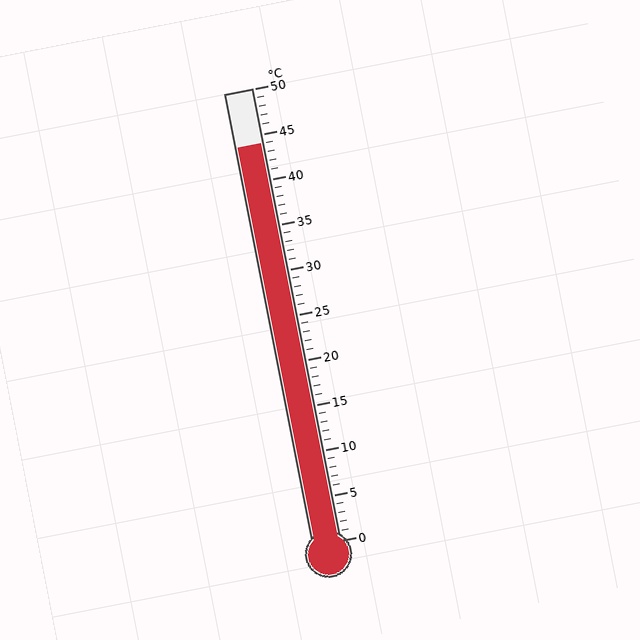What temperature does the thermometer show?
The thermometer shows approximately 44°C.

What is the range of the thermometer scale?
The thermometer scale ranges from 0°C to 50°C.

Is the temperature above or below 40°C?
The temperature is above 40°C.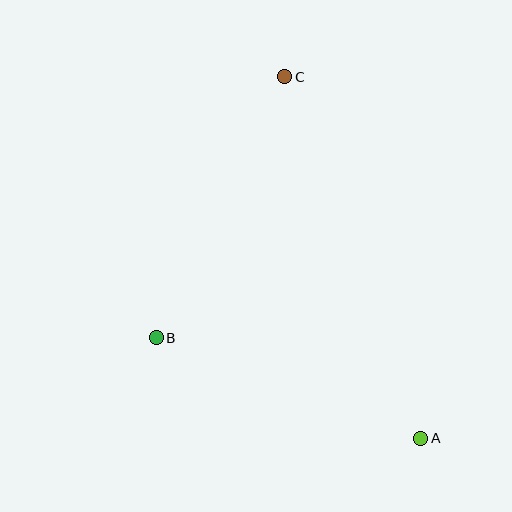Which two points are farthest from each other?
Points A and C are farthest from each other.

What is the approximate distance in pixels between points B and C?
The distance between B and C is approximately 291 pixels.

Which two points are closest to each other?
Points A and B are closest to each other.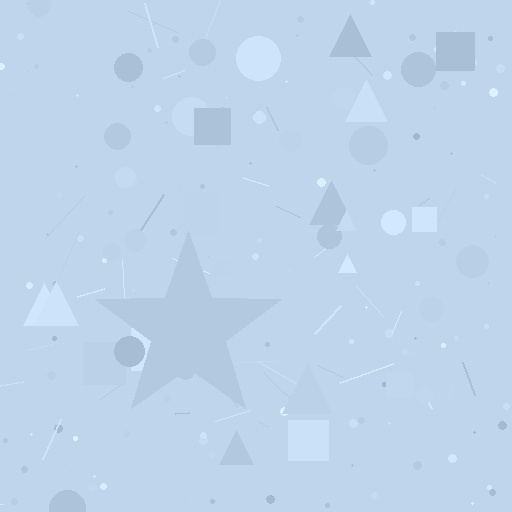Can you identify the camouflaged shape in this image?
The camouflaged shape is a star.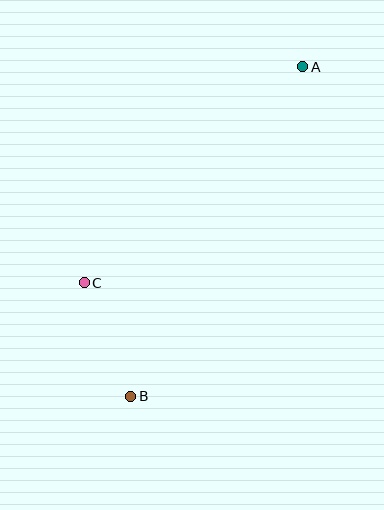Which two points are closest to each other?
Points B and C are closest to each other.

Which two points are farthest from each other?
Points A and B are farthest from each other.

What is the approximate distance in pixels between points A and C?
The distance between A and C is approximately 308 pixels.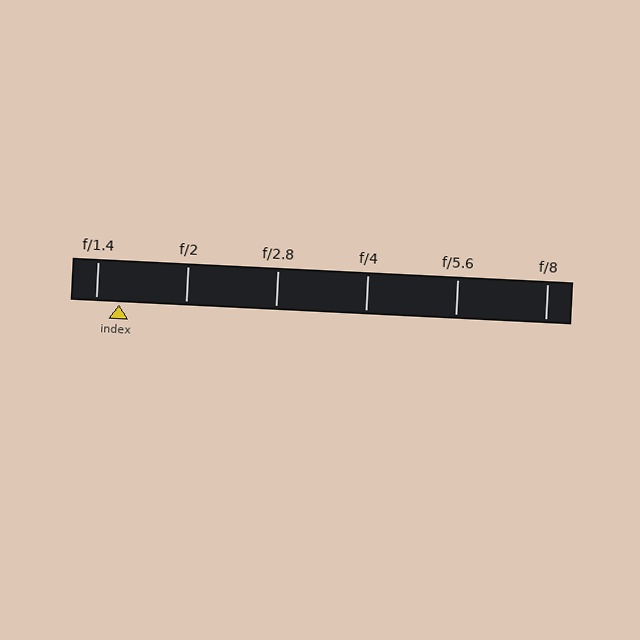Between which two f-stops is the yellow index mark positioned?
The index mark is between f/1.4 and f/2.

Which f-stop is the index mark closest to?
The index mark is closest to f/1.4.